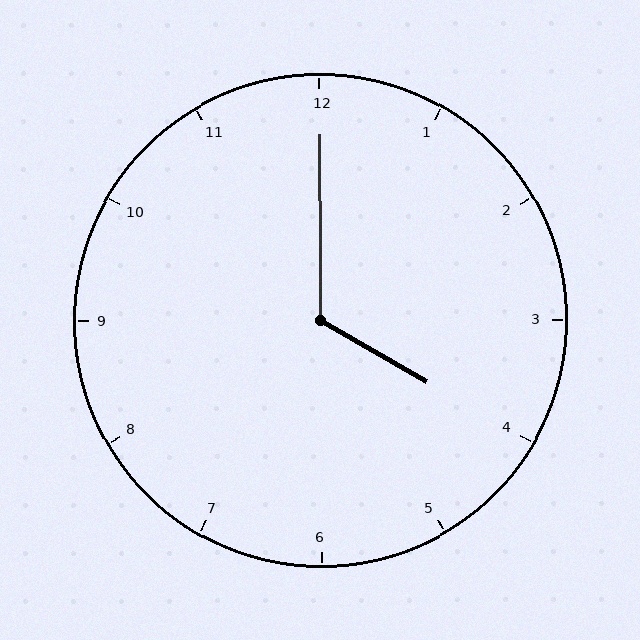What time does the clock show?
4:00.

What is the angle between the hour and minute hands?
Approximately 120 degrees.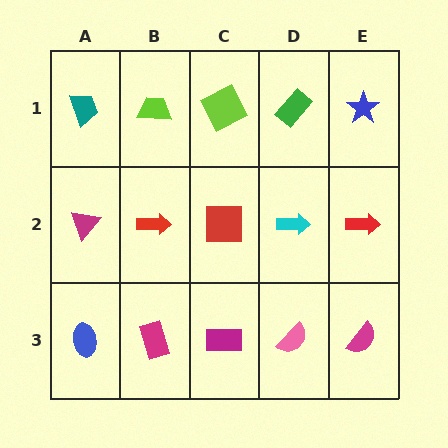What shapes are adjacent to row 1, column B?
A red arrow (row 2, column B), a teal trapezoid (row 1, column A), a lime square (row 1, column C).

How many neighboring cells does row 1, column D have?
3.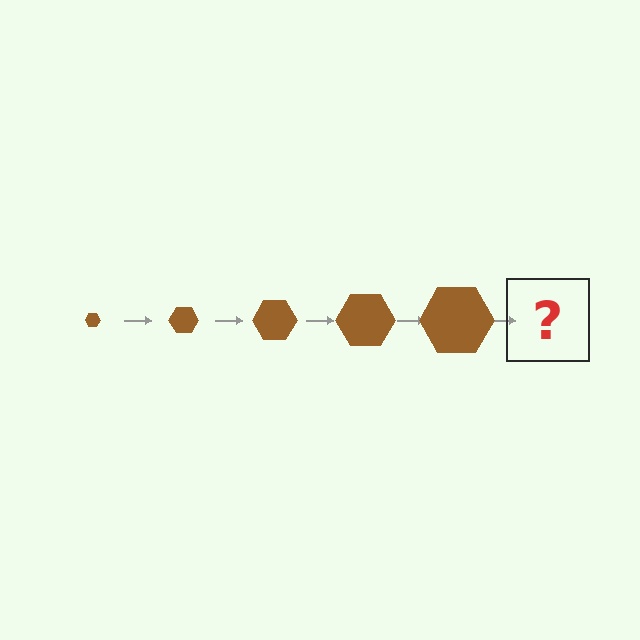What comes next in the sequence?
The next element should be a brown hexagon, larger than the previous one.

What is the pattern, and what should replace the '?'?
The pattern is that the hexagon gets progressively larger each step. The '?' should be a brown hexagon, larger than the previous one.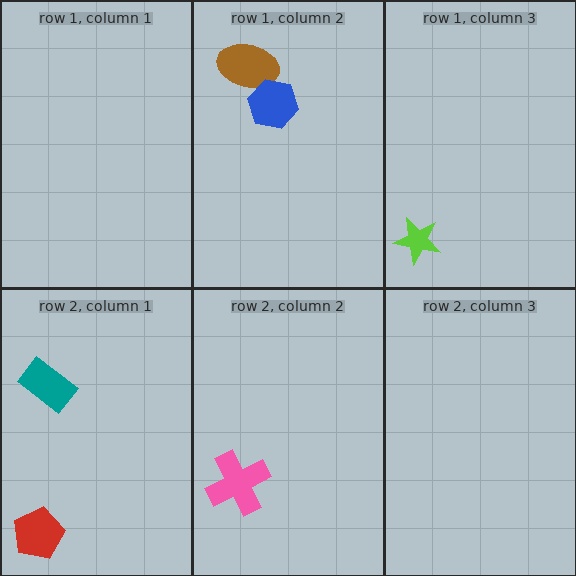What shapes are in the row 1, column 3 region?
The lime star.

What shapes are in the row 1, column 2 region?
The brown ellipse, the blue hexagon.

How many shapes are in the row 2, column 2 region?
1.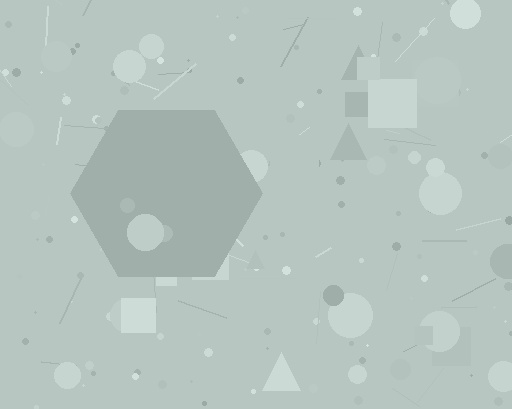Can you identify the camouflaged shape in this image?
The camouflaged shape is a hexagon.